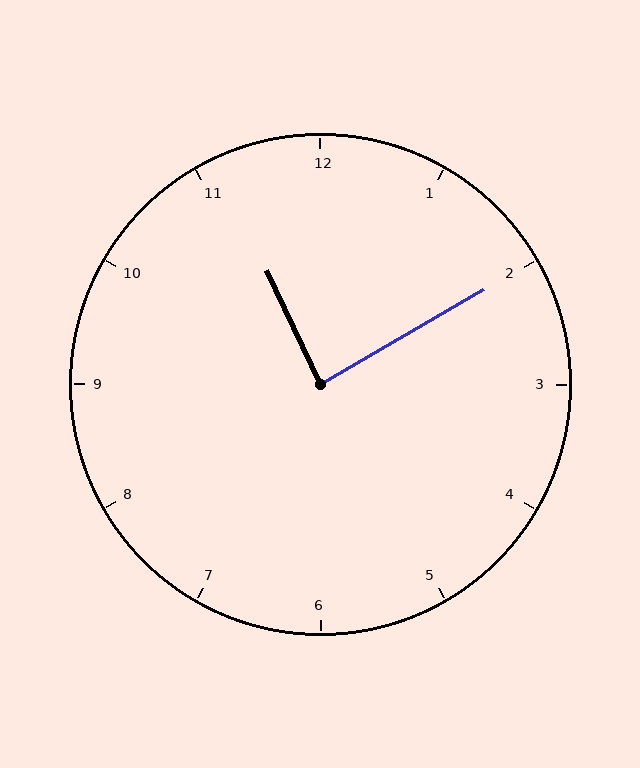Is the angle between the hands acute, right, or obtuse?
It is right.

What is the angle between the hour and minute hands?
Approximately 85 degrees.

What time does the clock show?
11:10.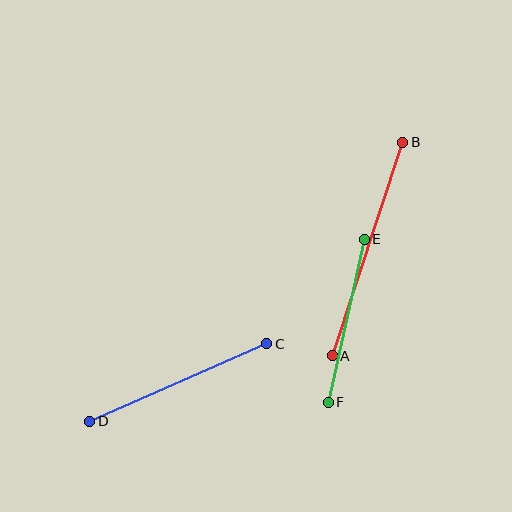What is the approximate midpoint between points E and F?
The midpoint is at approximately (346, 321) pixels.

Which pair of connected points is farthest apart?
Points A and B are farthest apart.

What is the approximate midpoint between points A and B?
The midpoint is at approximately (367, 249) pixels.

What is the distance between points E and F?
The distance is approximately 167 pixels.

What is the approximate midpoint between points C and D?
The midpoint is at approximately (178, 383) pixels.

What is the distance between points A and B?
The distance is approximately 225 pixels.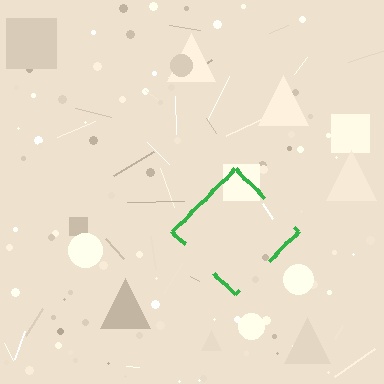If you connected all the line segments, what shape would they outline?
They would outline a diamond.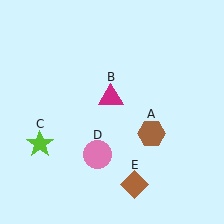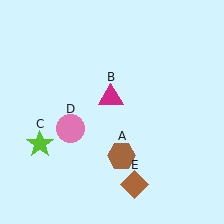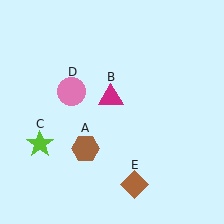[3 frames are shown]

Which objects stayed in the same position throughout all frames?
Magenta triangle (object B) and lime star (object C) and brown diamond (object E) remained stationary.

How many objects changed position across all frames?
2 objects changed position: brown hexagon (object A), pink circle (object D).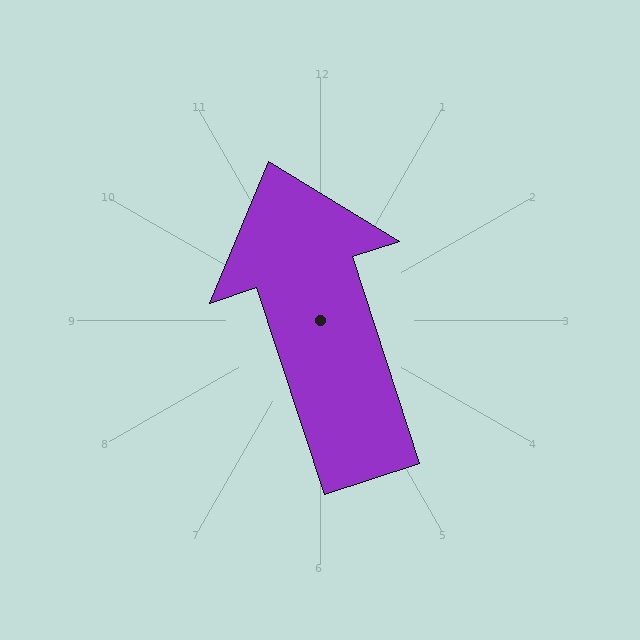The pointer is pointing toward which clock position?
Roughly 11 o'clock.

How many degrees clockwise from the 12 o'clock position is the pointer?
Approximately 342 degrees.